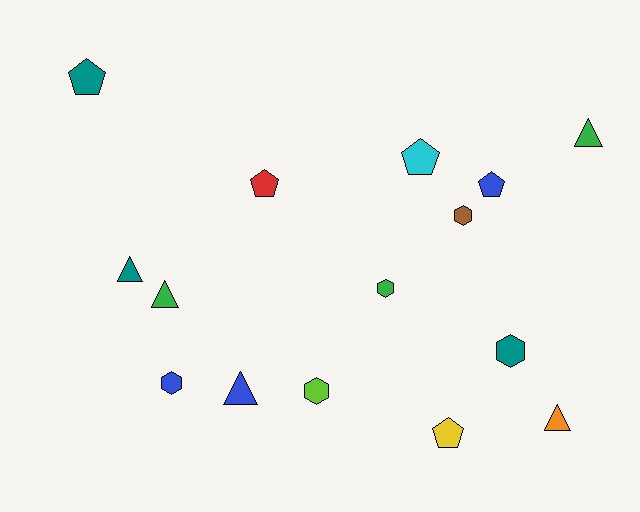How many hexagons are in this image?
There are 5 hexagons.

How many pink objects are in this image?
There are no pink objects.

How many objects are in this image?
There are 15 objects.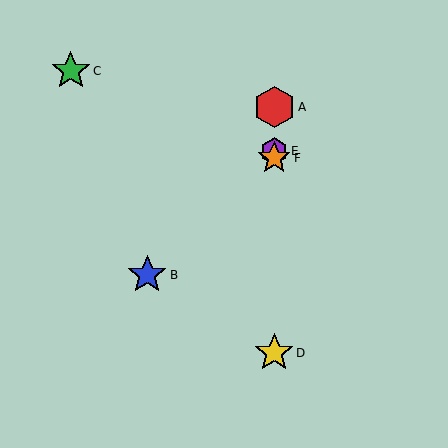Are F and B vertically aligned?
No, F is at x≈274 and B is at x≈147.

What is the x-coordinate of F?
Object F is at x≈274.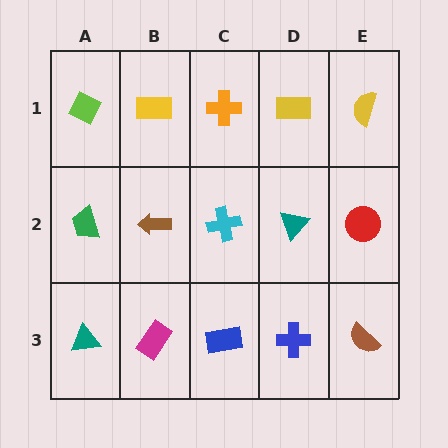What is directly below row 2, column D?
A blue cross.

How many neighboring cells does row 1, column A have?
2.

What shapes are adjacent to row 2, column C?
An orange cross (row 1, column C), a blue rectangle (row 3, column C), a brown arrow (row 2, column B), a teal triangle (row 2, column D).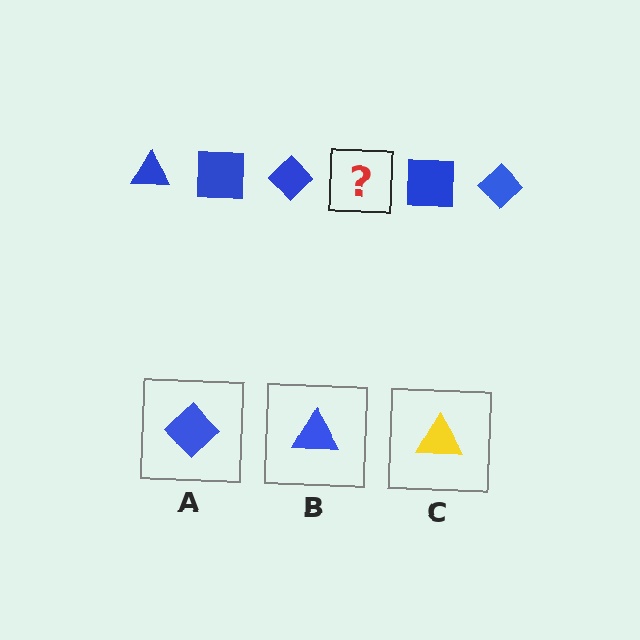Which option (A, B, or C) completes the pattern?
B.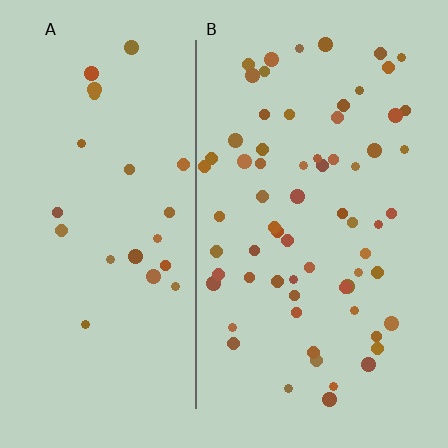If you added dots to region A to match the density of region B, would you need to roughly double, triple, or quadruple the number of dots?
Approximately triple.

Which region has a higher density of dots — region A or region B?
B (the right).